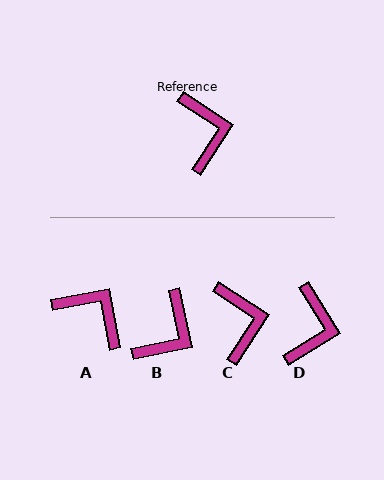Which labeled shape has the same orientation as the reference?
C.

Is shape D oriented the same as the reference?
No, it is off by about 26 degrees.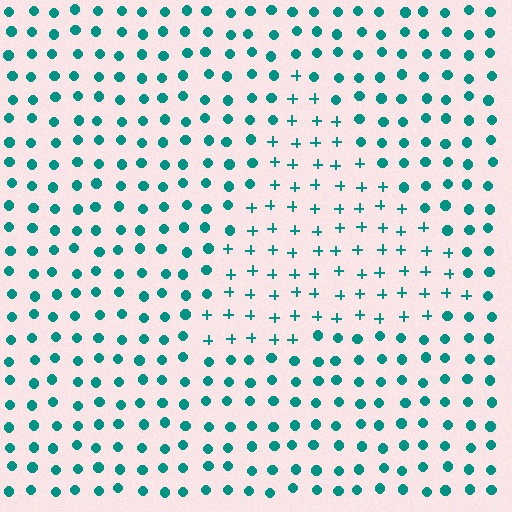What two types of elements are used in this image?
The image uses plus signs inside the triangle region and circles outside it.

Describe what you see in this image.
The image is filled with small teal elements arranged in a uniform grid. A triangle-shaped region contains plus signs, while the surrounding area contains circles. The boundary is defined purely by the change in element shape.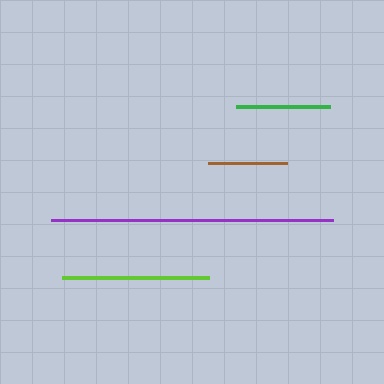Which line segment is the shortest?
The brown line is the shortest at approximately 78 pixels.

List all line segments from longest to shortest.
From longest to shortest: purple, lime, green, brown.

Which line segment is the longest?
The purple line is the longest at approximately 283 pixels.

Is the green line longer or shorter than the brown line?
The green line is longer than the brown line.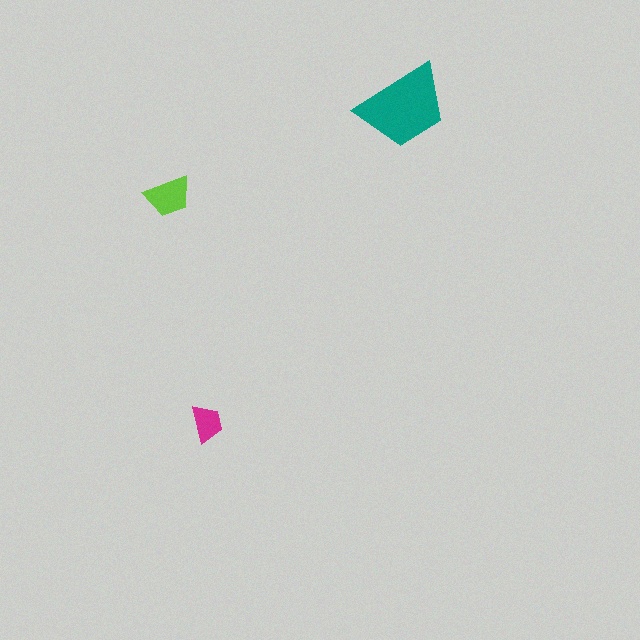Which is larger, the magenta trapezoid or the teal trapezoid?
The teal one.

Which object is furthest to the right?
The teal trapezoid is rightmost.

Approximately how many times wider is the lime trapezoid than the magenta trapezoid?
About 1.5 times wider.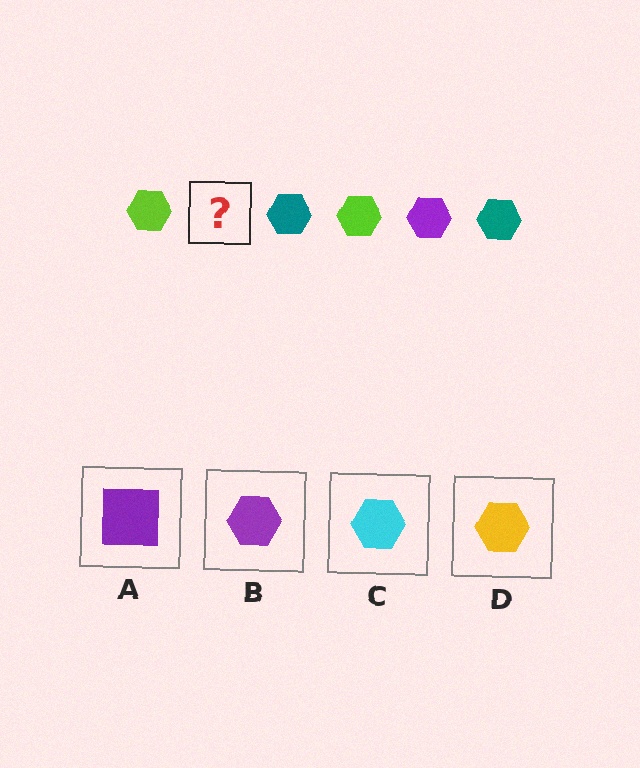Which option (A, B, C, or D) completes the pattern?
B.